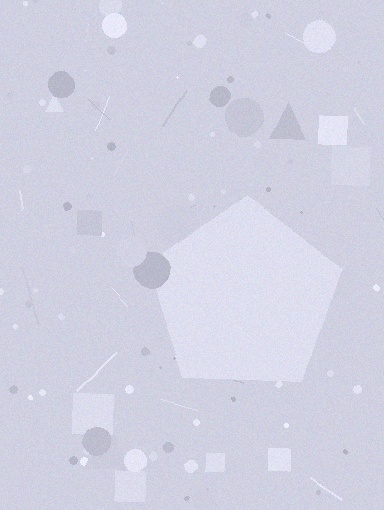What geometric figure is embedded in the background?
A pentagon is embedded in the background.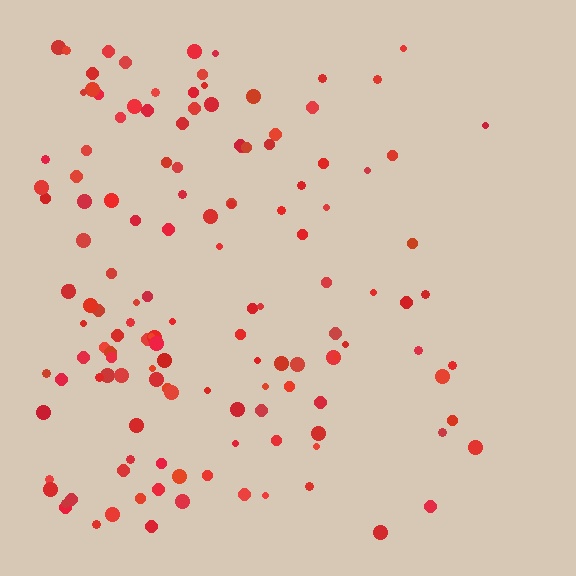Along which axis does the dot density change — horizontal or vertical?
Horizontal.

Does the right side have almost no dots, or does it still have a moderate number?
Still a moderate number, just noticeably fewer than the left.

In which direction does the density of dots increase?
From right to left, with the left side densest.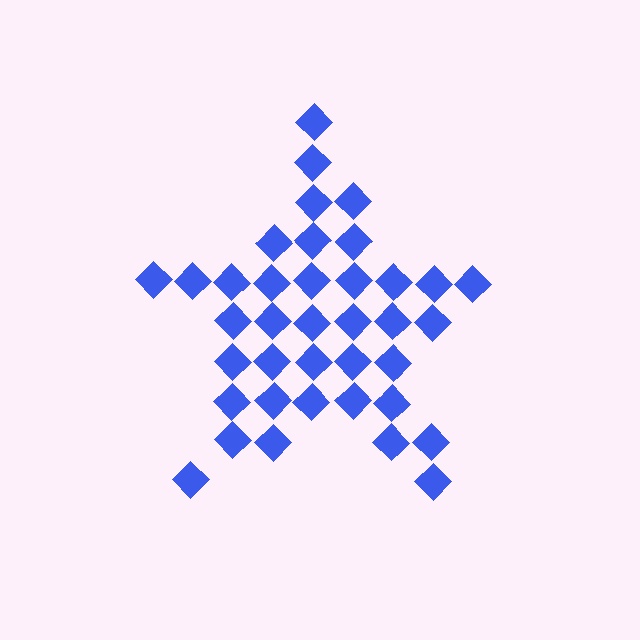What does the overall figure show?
The overall figure shows a star.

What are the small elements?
The small elements are diamonds.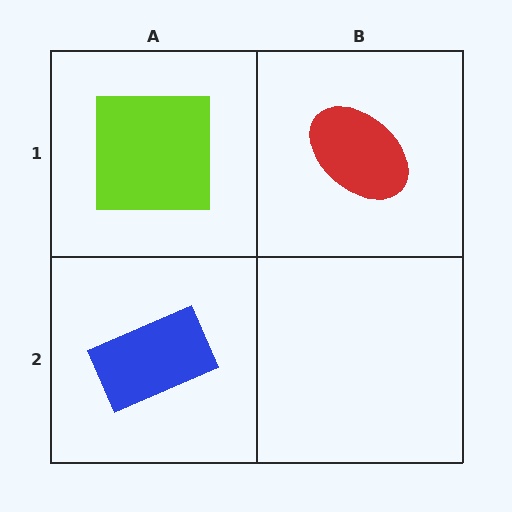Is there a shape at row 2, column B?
No, that cell is empty.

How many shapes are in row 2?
1 shape.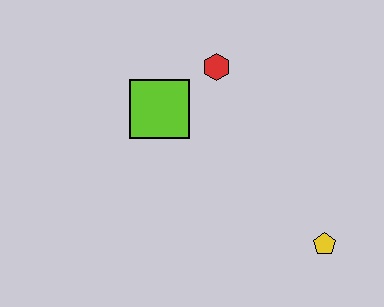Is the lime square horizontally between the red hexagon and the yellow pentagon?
No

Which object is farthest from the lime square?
The yellow pentagon is farthest from the lime square.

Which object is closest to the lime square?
The red hexagon is closest to the lime square.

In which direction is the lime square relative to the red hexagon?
The lime square is to the left of the red hexagon.